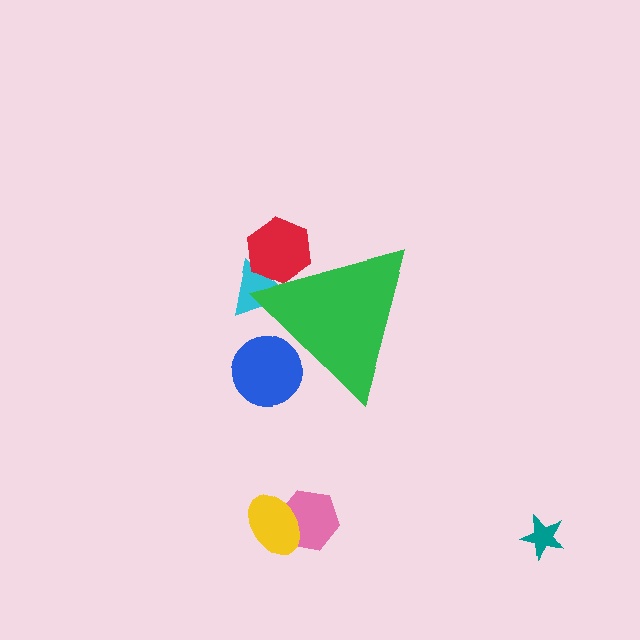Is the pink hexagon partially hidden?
No, the pink hexagon is fully visible.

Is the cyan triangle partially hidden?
Yes, the cyan triangle is partially hidden behind the green triangle.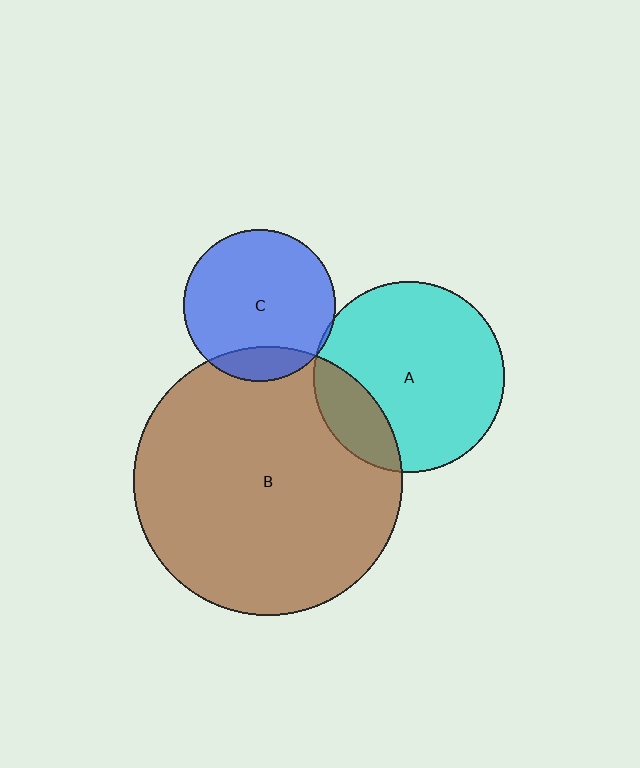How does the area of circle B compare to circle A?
Approximately 2.0 times.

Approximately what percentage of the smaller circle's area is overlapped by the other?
Approximately 20%.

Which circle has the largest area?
Circle B (brown).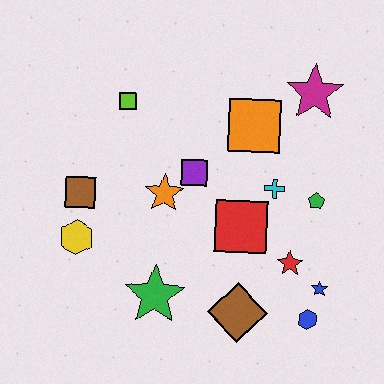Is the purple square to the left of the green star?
No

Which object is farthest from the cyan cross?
The yellow hexagon is farthest from the cyan cross.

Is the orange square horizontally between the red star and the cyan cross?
No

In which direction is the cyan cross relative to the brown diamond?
The cyan cross is above the brown diamond.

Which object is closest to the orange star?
The purple square is closest to the orange star.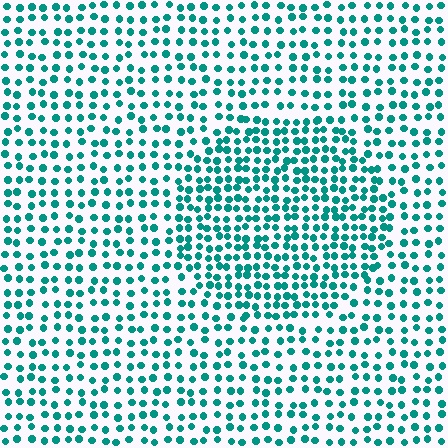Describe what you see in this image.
The image contains small teal elements arranged at two different densities. A circle-shaped region is visible where the elements are more densely packed than the surrounding area.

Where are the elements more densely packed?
The elements are more densely packed inside the circle boundary.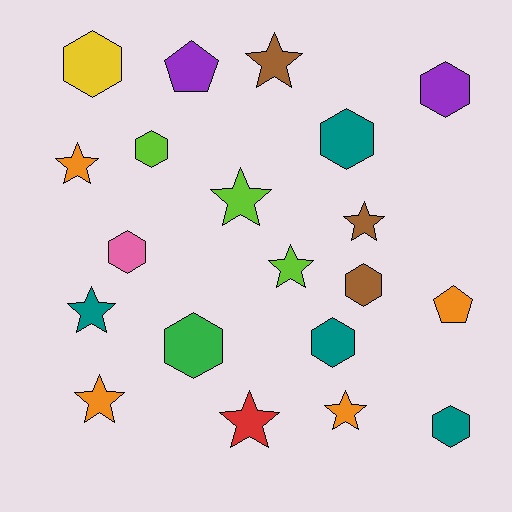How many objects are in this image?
There are 20 objects.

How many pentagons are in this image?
There are 2 pentagons.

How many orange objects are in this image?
There are 4 orange objects.